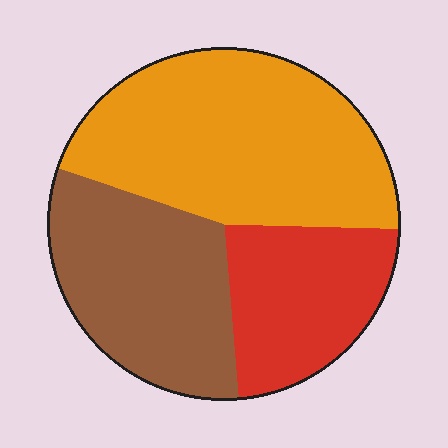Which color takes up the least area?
Red, at roughly 25%.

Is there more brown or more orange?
Orange.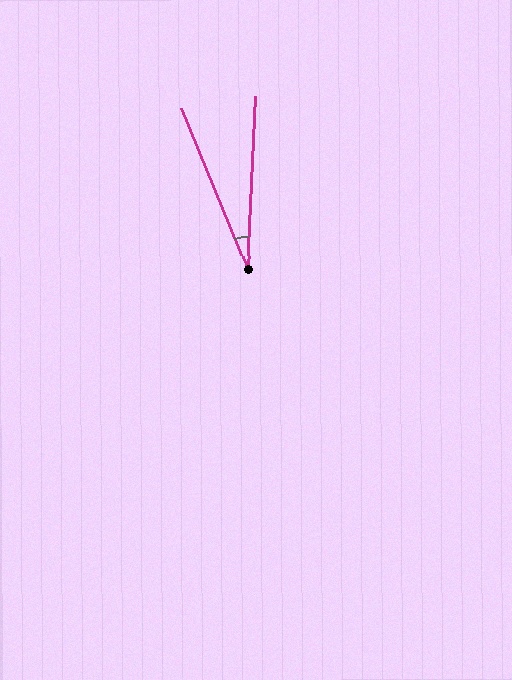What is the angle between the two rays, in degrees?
Approximately 25 degrees.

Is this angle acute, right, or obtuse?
It is acute.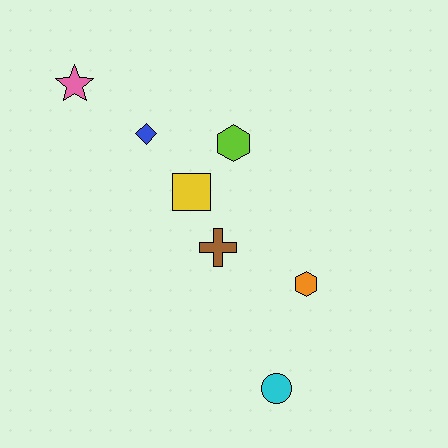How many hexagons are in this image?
There are 2 hexagons.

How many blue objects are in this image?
There is 1 blue object.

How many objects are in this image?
There are 7 objects.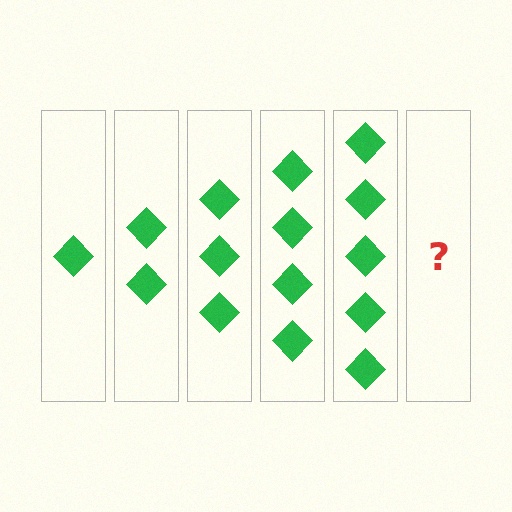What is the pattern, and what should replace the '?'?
The pattern is that each step adds one more diamond. The '?' should be 6 diamonds.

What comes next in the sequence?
The next element should be 6 diamonds.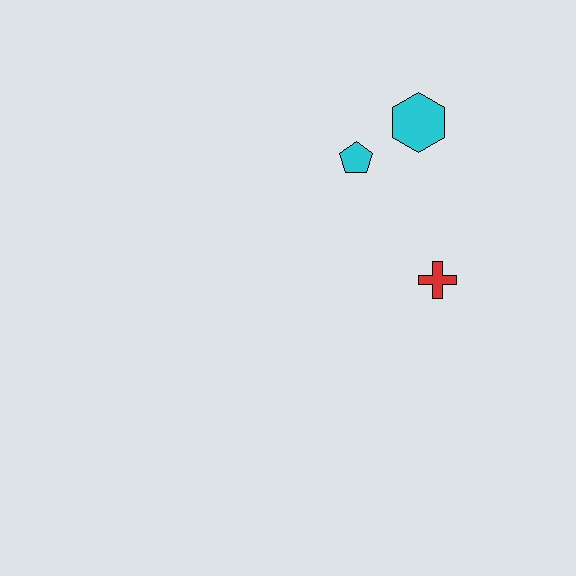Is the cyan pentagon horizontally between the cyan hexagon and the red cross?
No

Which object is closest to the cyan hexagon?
The cyan pentagon is closest to the cyan hexagon.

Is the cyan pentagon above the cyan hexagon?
No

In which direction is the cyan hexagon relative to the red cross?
The cyan hexagon is above the red cross.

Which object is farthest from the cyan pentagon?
The red cross is farthest from the cyan pentagon.